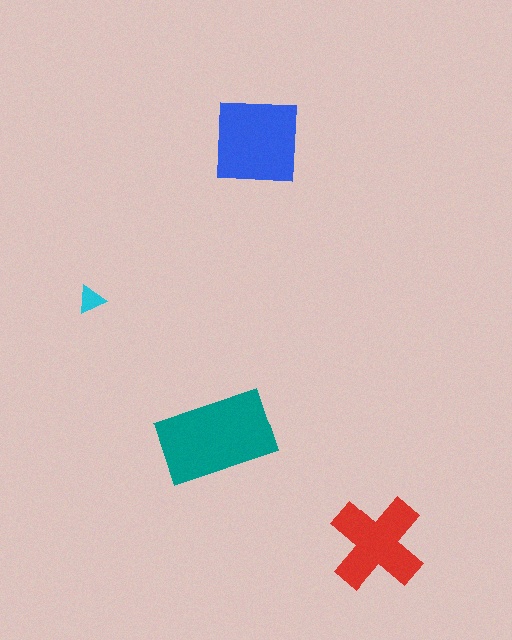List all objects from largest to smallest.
The teal rectangle, the blue square, the red cross, the cyan triangle.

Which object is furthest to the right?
The red cross is rightmost.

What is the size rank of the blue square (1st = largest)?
2nd.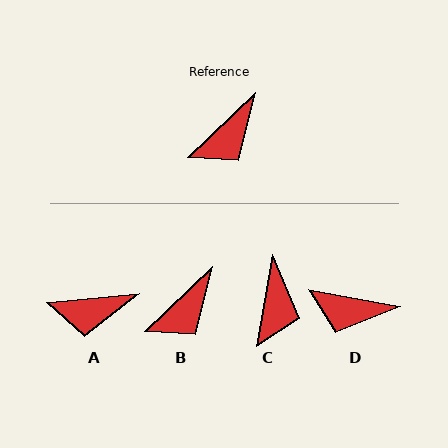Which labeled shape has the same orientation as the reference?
B.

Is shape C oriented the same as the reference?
No, it is off by about 36 degrees.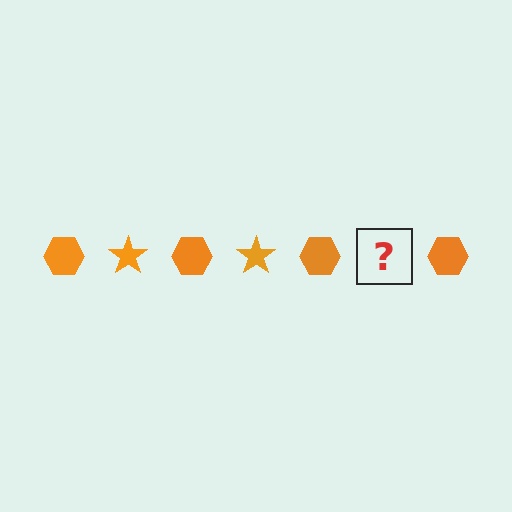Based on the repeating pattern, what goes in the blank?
The blank should be an orange star.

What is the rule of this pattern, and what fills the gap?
The rule is that the pattern cycles through hexagon, star shapes in orange. The gap should be filled with an orange star.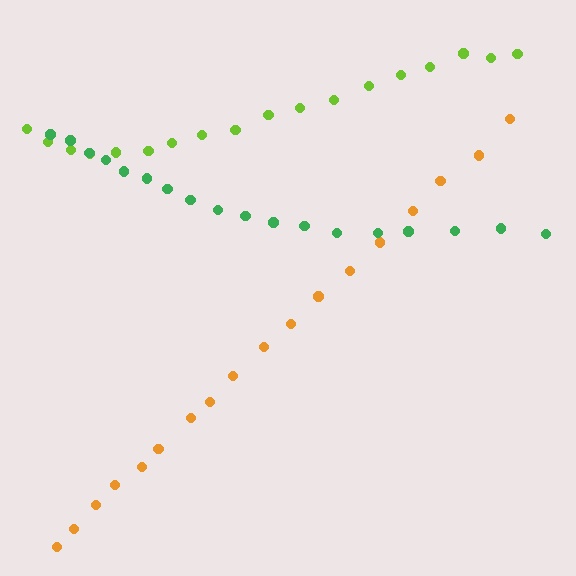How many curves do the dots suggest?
There are 3 distinct paths.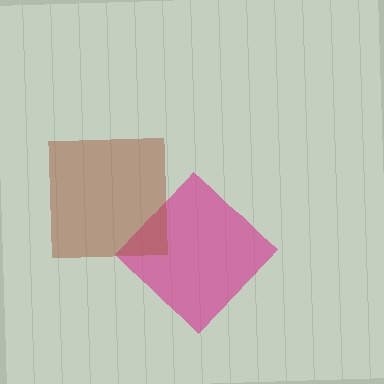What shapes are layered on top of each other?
The layered shapes are: a magenta diamond, a brown square.